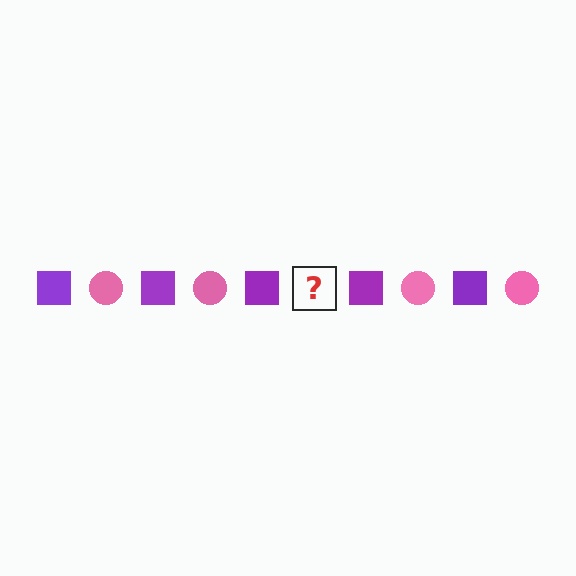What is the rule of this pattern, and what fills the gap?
The rule is that the pattern alternates between purple square and pink circle. The gap should be filled with a pink circle.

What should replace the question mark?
The question mark should be replaced with a pink circle.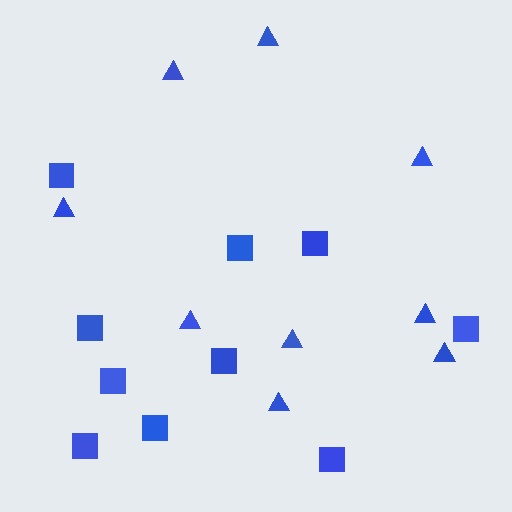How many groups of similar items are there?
There are 2 groups: one group of squares (10) and one group of triangles (9).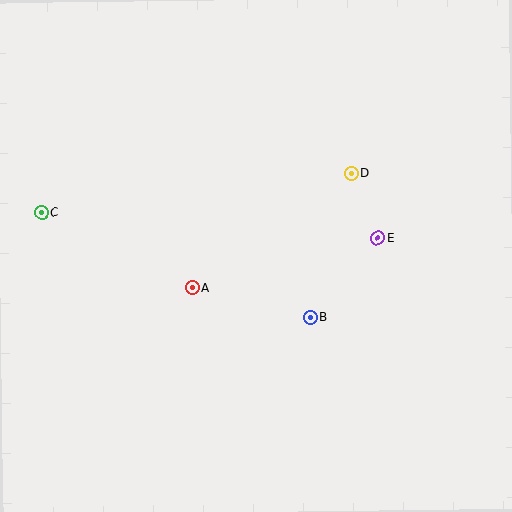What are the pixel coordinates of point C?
Point C is at (41, 212).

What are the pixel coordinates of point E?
Point E is at (378, 238).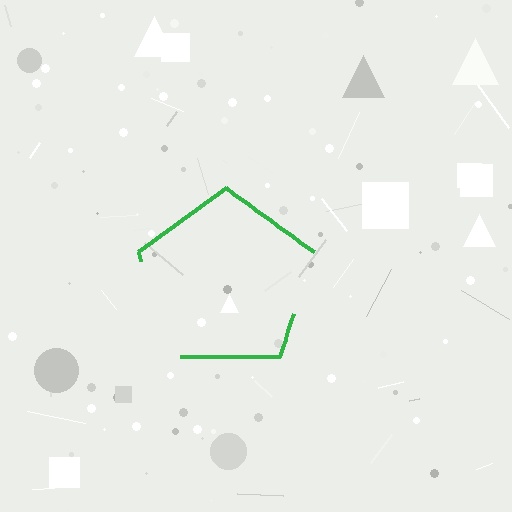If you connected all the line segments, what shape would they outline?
They would outline a pentagon.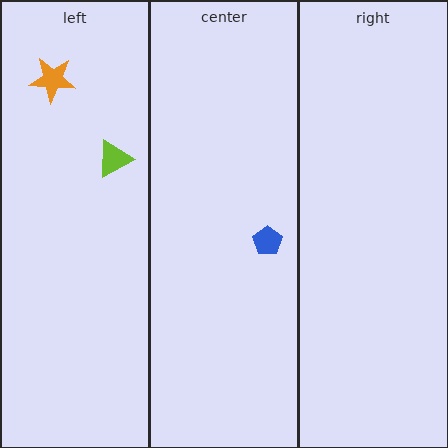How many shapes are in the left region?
2.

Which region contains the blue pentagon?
The center region.